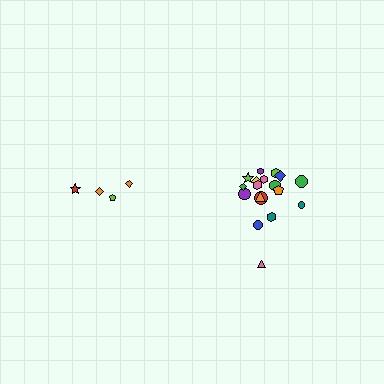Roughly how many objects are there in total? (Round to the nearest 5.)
Roughly 20 objects in total.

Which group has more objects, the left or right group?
The right group.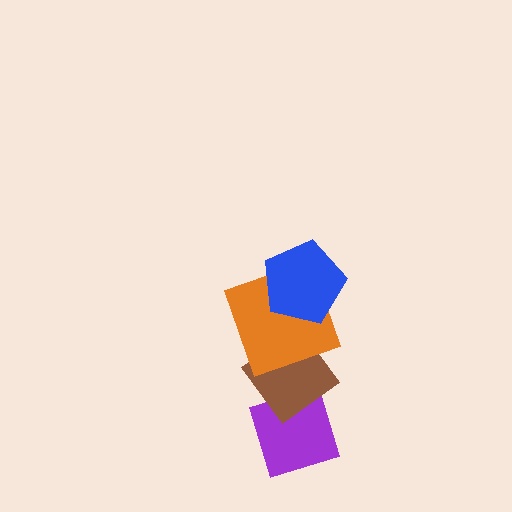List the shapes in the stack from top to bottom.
From top to bottom: the blue pentagon, the orange square, the brown diamond, the purple diamond.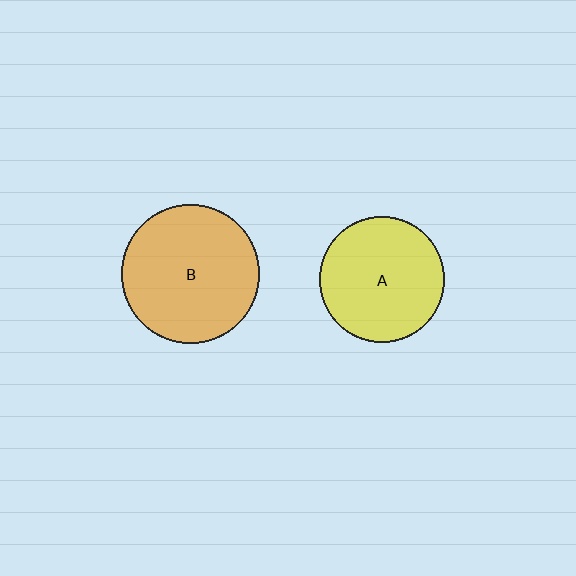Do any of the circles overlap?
No, none of the circles overlap.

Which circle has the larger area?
Circle B (orange).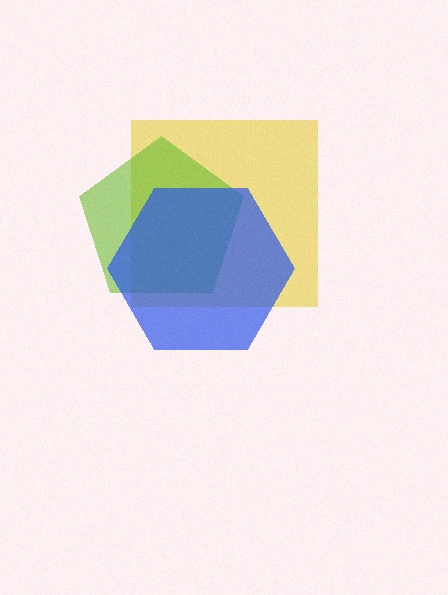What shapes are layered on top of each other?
The layered shapes are: a yellow square, a lime pentagon, a blue hexagon.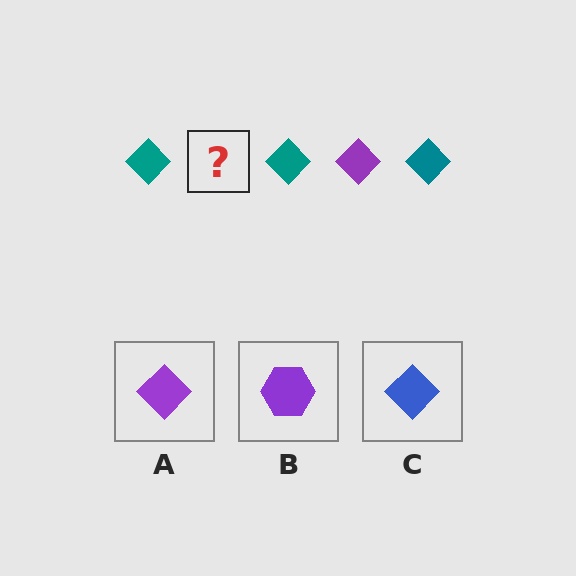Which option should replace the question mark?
Option A.